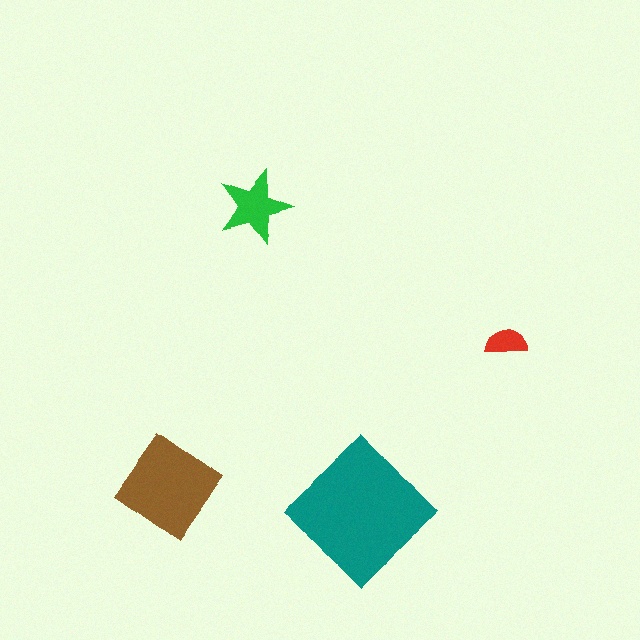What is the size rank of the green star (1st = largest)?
3rd.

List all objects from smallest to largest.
The red semicircle, the green star, the brown diamond, the teal diamond.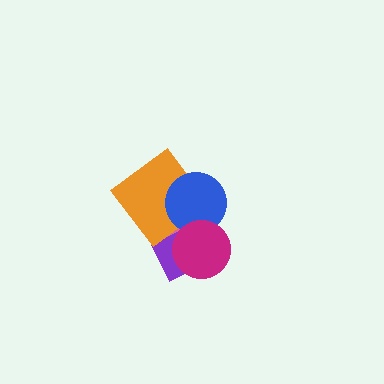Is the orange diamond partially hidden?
Yes, it is partially covered by another shape.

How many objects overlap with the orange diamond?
4 objects overlap with the orange diamond.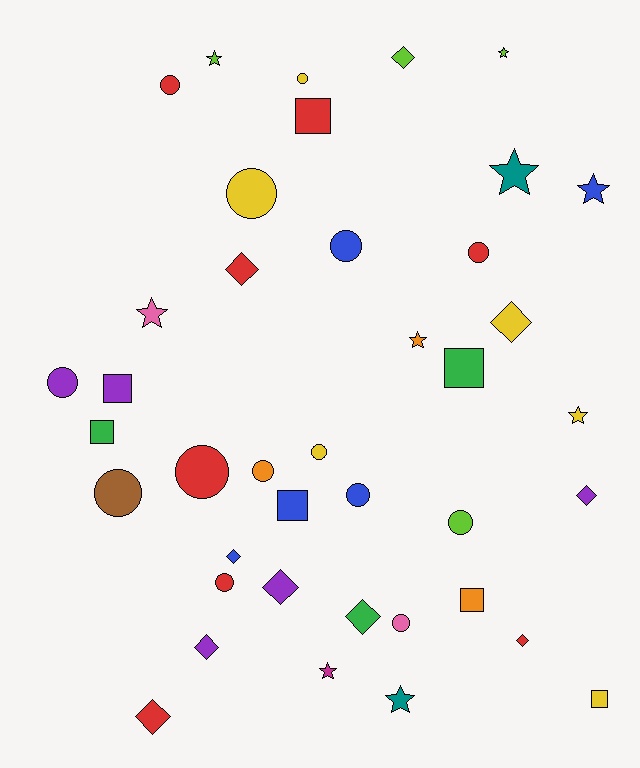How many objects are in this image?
There are 40 objects.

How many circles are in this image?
There are 14 circles.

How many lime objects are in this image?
There are 4 lime objects.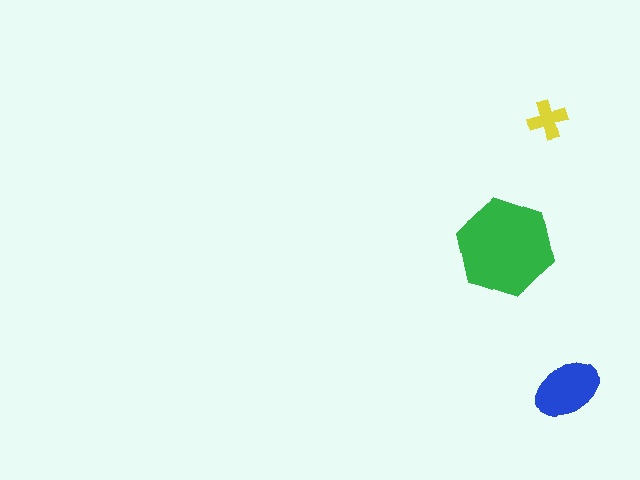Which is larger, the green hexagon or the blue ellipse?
The green hexagon.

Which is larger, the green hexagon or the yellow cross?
The green hexagon.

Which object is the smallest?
The yellow cross.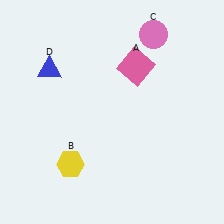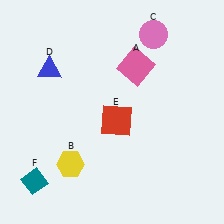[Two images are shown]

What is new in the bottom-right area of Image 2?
A red square (E) was added in the bottom-right area of Image 2.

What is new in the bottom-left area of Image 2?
A teal diamond (F) was added in the bottom-left area of Image 2.